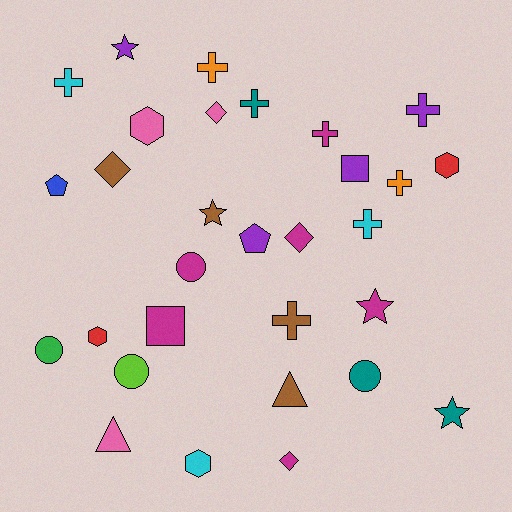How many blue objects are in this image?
There is 1 blue object.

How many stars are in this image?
There are 4 stars.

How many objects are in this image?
There are 30 objects.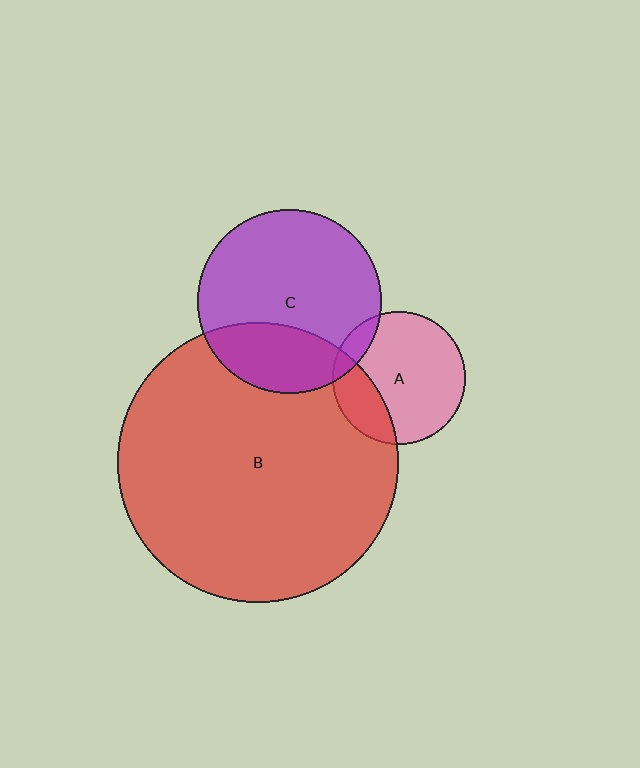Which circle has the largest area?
Circle B (red).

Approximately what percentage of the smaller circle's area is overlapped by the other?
Approximately 25%.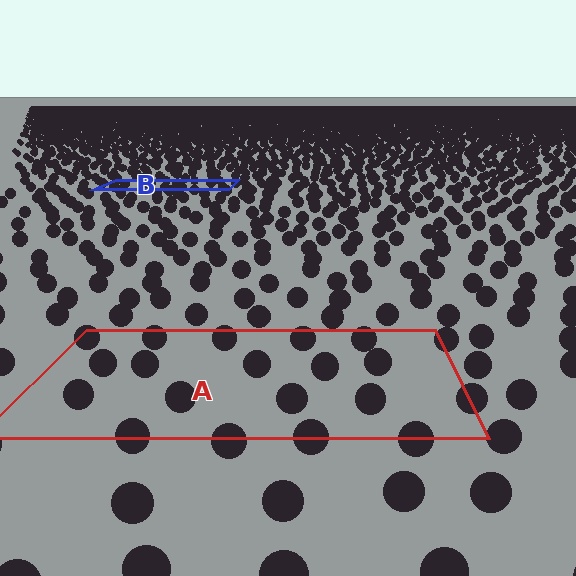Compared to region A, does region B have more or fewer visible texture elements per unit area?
Region B has more texture elements per unit area — they are packed more densely because it is farther away.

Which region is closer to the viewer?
Region A is closer. The texture elements there are larger and more spread out.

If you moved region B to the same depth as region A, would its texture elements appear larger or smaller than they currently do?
They would appear larger. At a closer depth, the same texture elements are projected at a bigger on-screen size.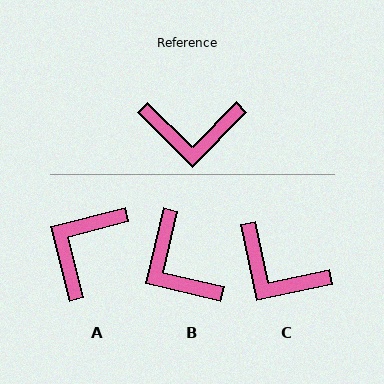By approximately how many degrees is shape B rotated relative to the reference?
Approximately 59 degrees clockwise.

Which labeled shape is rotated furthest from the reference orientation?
A, about 121 degrees away.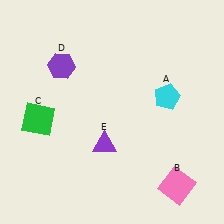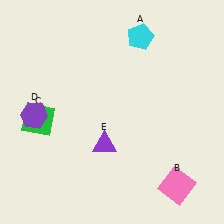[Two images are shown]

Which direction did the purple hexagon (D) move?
The purple hexagon (D) moved down.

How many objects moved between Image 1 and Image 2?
2 objects moved between the two images.